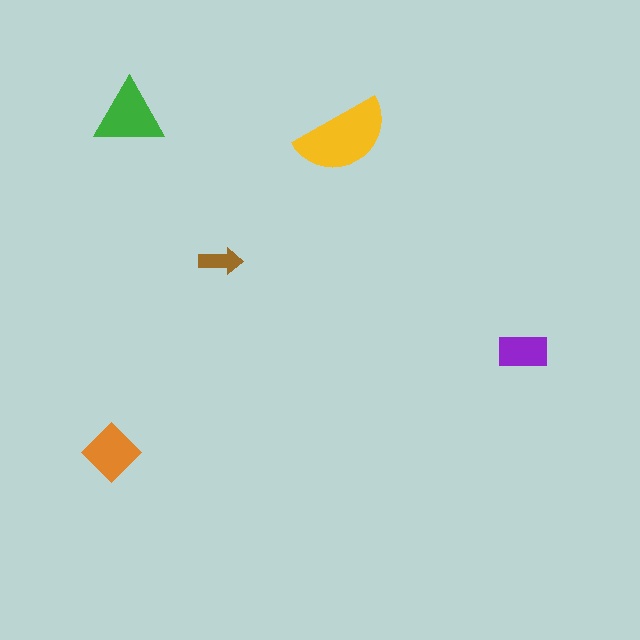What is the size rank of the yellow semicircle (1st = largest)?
1st.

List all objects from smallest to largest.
The brown arrow, the purple rectangle, the orange diamond, the green triangle, the yellow semicircle.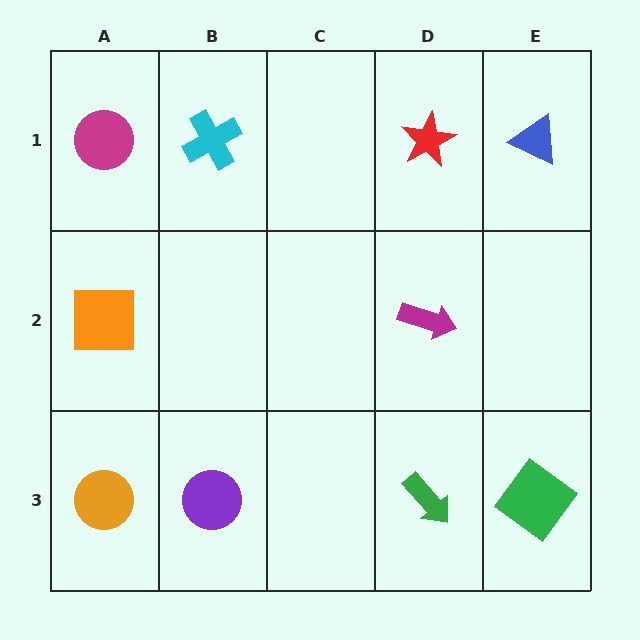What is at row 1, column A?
A magenta circle.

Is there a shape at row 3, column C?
No, that cell is empty.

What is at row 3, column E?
A green diamond.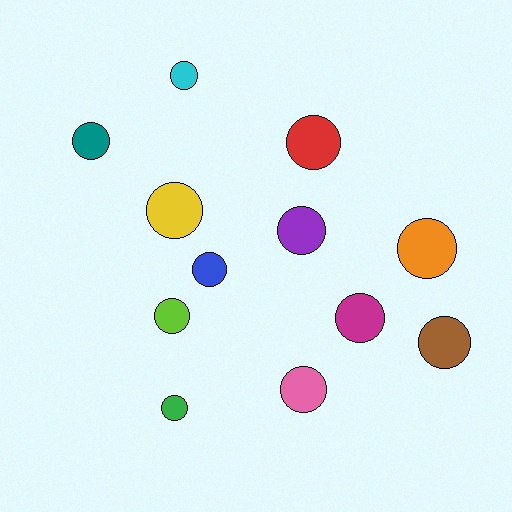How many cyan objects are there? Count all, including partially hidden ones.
There is 1 cyan object.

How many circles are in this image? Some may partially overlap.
There are 12 circles.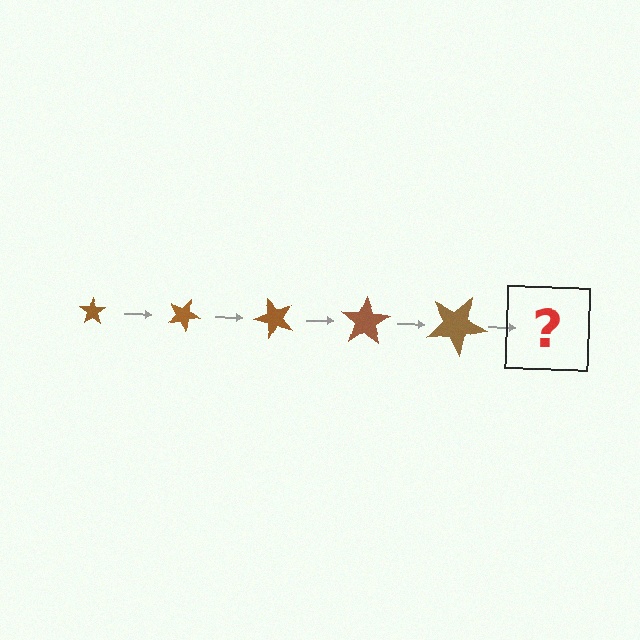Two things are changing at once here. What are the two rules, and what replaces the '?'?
The two rules are that the star grows larger each step and it rotates 25 degrees each step. The '?' should be a star, larger than the previous one and rotated 125 degrees from the start.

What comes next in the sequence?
The next element should be a star, larger than the previous one and rotated 125 degrees from the start.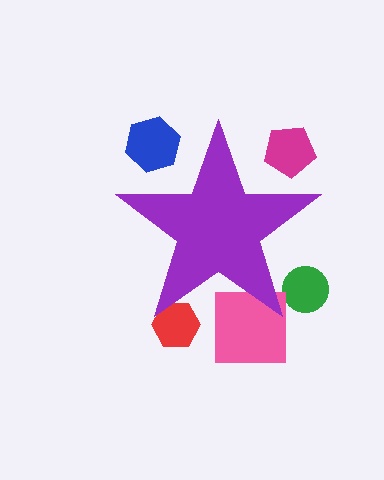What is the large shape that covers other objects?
A purple star.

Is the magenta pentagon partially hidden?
Yes, the magenta pentagon is partially hidden behind the purple star.